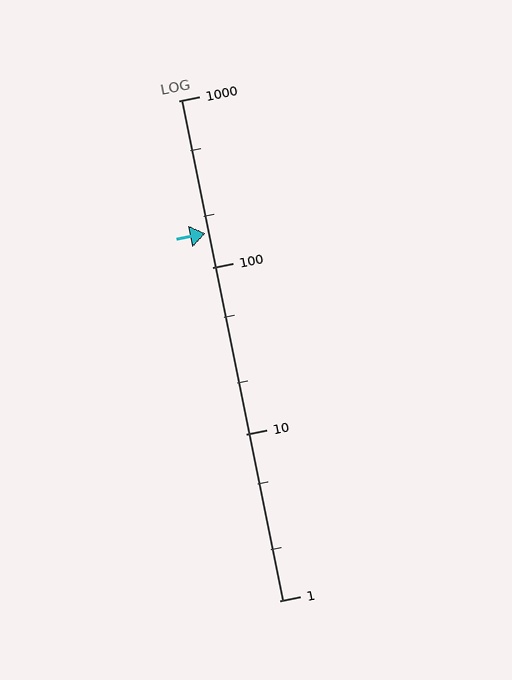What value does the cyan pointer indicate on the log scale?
The pointer indicates approximately 160.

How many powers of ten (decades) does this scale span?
The scale spans 3 decades, from 1 to 1000.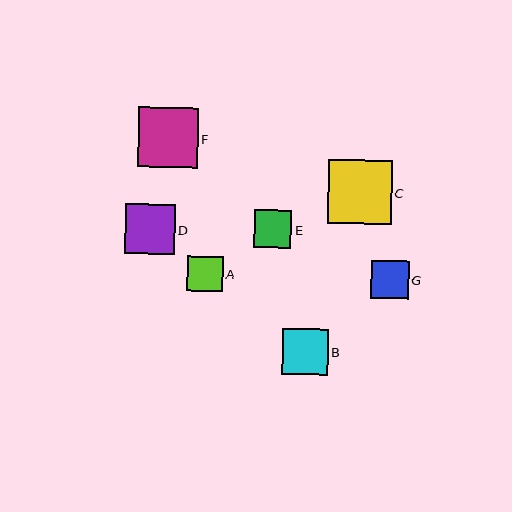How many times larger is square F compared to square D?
Square F is approximately 1.2 times the size of square D.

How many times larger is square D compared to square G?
Square D is approximately 1.3 times the size of square G.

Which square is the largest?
Square C is the largest with a size of approximately 64 pixels.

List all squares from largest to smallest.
From largest to smallest: C, F, D, B, G, E, A.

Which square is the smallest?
Square A is the smallest with a size of approximately 36 pixels.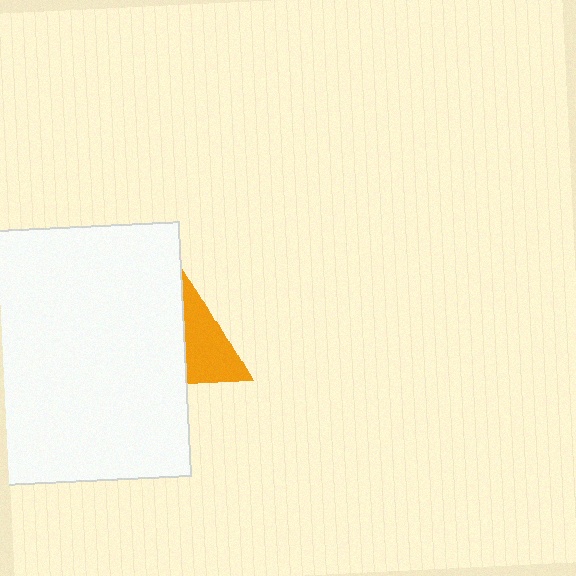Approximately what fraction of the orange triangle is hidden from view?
Roughly 54% of the orange triangle is hidden behind the white square.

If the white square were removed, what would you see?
You would see the complete orange triangle.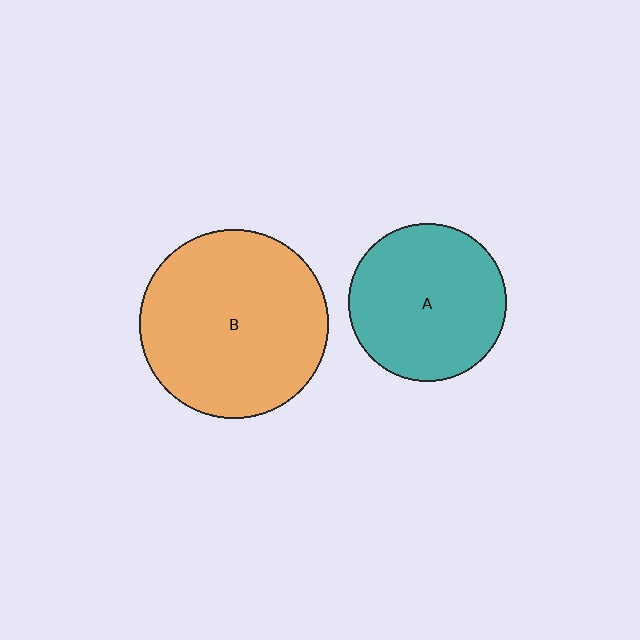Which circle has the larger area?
Circle B (orange).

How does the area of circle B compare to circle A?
Approximately 1.5 times.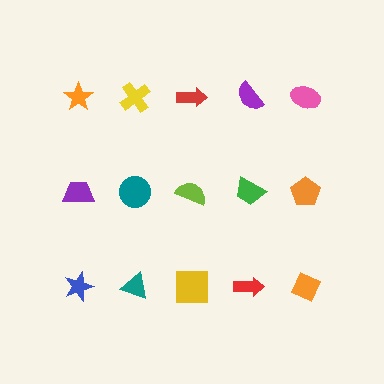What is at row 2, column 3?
A lime semicircle.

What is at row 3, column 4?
A red arrow.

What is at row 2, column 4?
A green trapezoid.